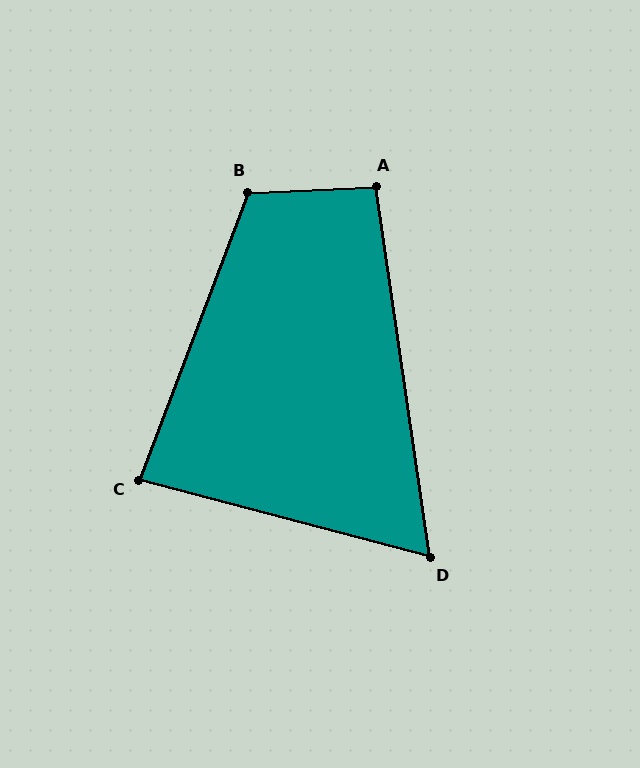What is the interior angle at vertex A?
Approximately 96 degrees (obtuse).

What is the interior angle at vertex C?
Approximately 84 degrees (acute).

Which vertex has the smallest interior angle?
D, at approximately 67 degrees.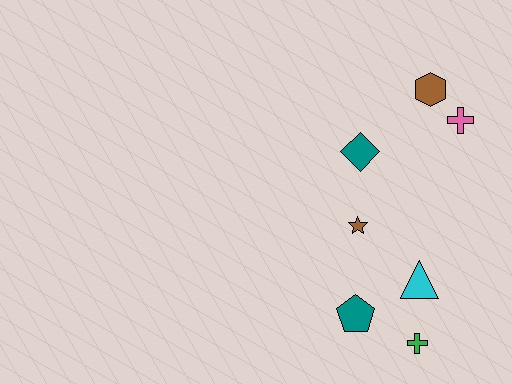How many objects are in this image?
There are 7 objects.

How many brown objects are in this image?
There are 2 brown objects.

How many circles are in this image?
There are no circles.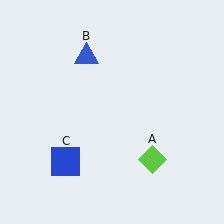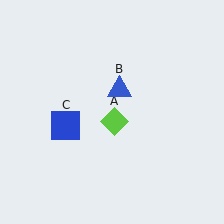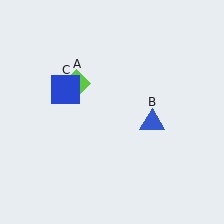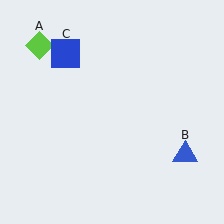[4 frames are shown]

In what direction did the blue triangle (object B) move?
The blue triangle (object B) moved down and to the right.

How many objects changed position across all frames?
3 objects changed position: lime diamond (object A), blue triangle (object B), blue square (object C).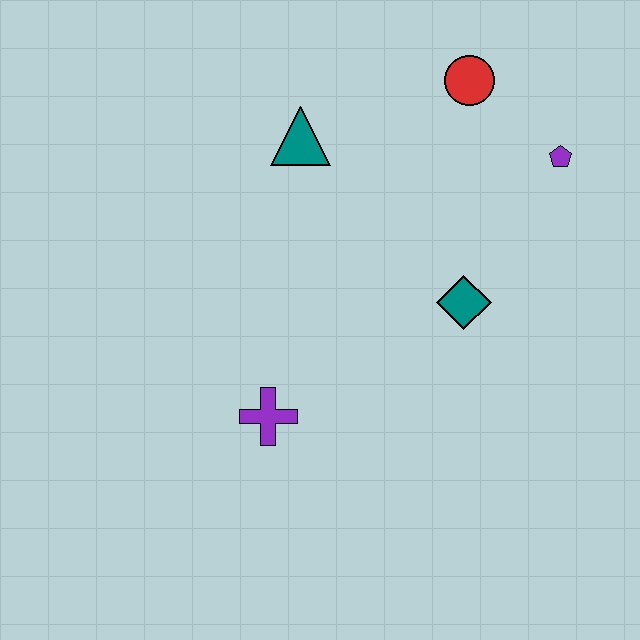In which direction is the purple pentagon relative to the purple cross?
The purple pentagon is to the right of the purple cross.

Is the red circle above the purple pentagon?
Yes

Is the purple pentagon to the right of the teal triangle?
Yes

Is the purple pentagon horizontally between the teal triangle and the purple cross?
No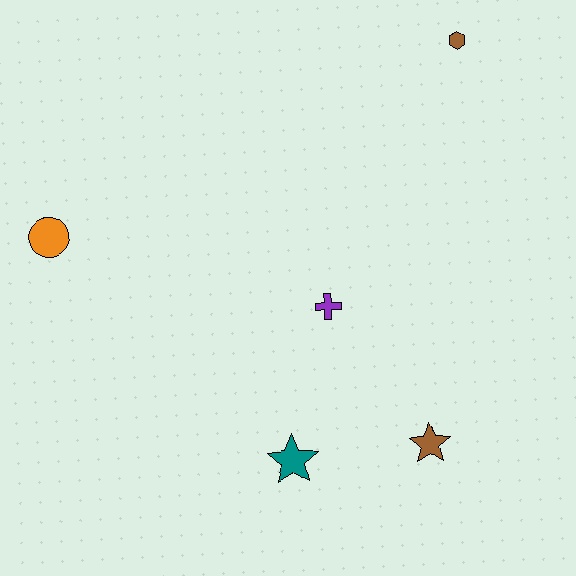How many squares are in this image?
There are no squares.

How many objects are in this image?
There are 5 objects.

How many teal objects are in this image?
There is 1 teal object.